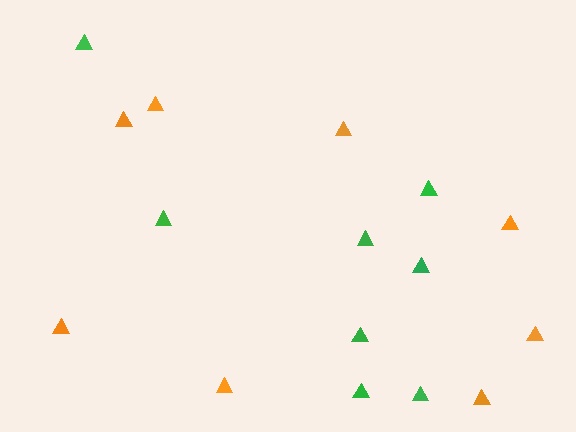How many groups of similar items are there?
There are 2 groups: one group of green triangles (8) and one group of orange triangles (8).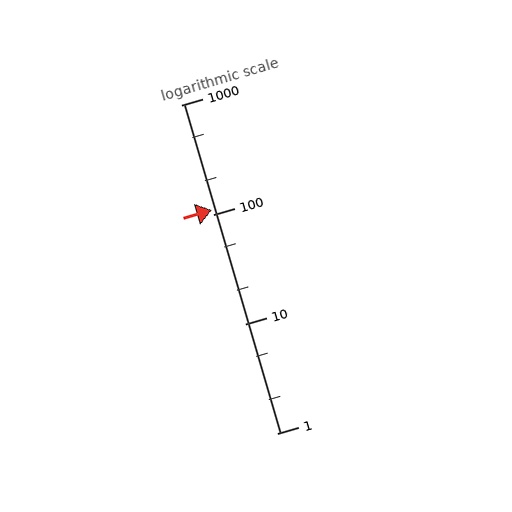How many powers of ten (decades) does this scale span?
The scale spans 3 decades, from 1 to 1000.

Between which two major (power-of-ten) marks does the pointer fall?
The pointer is between 100 and 1000.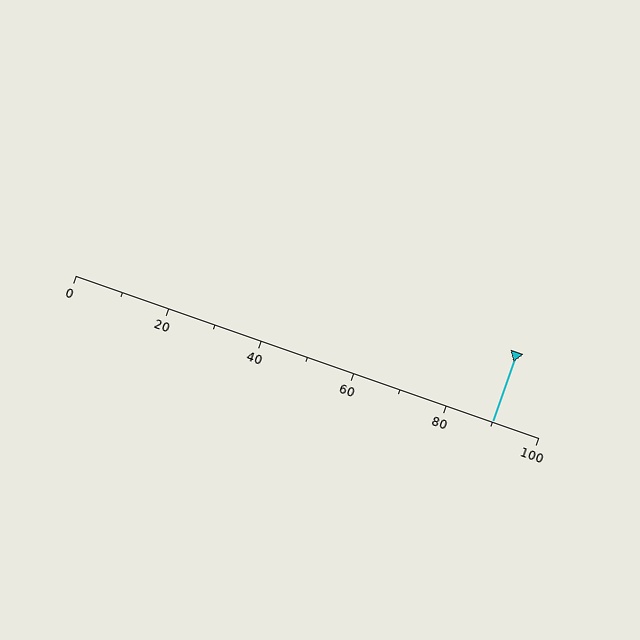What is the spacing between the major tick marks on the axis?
The major ticks are spaced 20 apart.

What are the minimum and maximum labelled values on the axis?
The axis runs from 0 to 100.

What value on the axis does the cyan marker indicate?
The marker indicates approximately 90.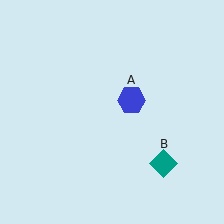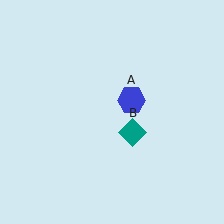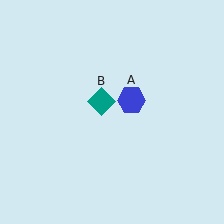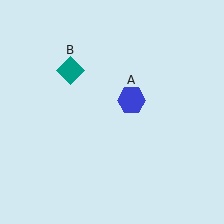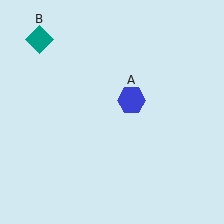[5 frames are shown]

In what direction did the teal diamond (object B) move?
The teal diamond (object B) moved up and to the left.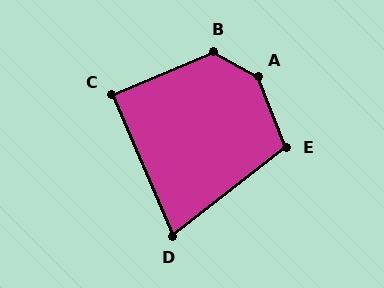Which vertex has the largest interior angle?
A, at approximately 140 degrees.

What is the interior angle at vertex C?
Approximately 89 degrees (approximately right).